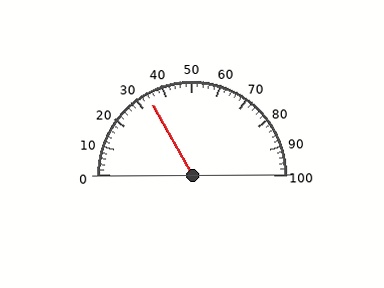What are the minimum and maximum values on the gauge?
The gauge ranges from 0 to 100.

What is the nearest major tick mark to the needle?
The nearest major tick mark is 30.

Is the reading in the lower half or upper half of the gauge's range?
The reading is in the lower half of the range (0 to 100).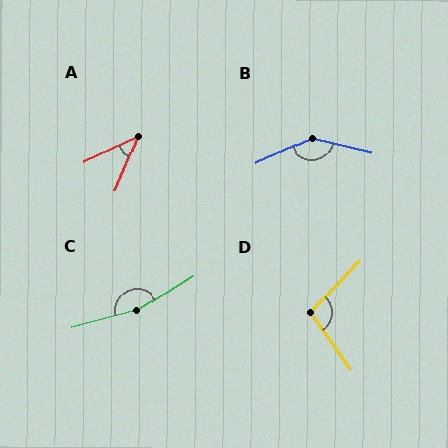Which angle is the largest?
C, at approximately 163 degrees.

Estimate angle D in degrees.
Approximately 101 degrees.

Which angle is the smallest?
A, at approximately 42 degrees.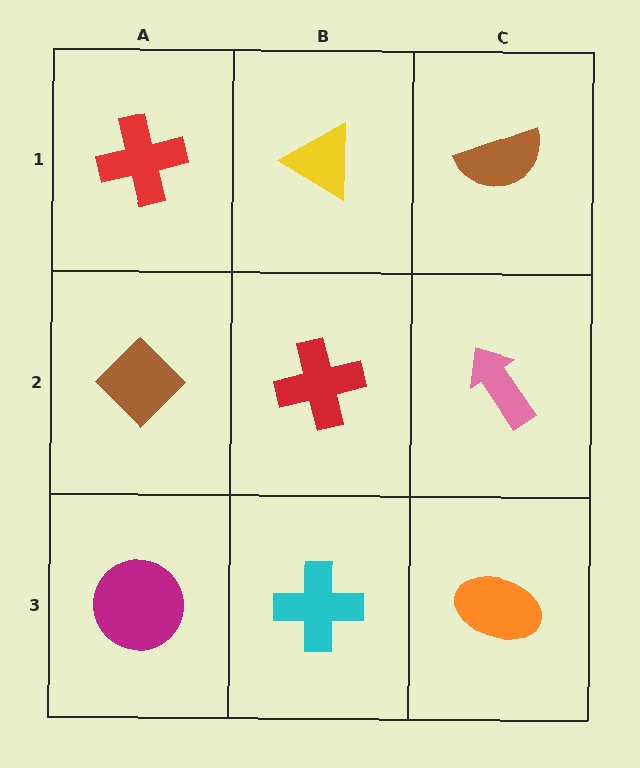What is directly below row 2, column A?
A magenta circle.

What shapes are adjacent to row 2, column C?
A brown semicircle (row 1, column C), an orange ellipse (row 3, column C), a red cross (row 2, column B).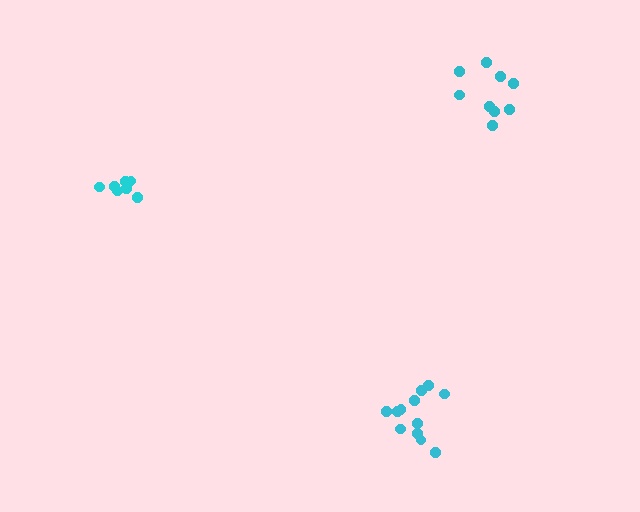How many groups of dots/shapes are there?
There are 3 groups.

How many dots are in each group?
Group 1: 7 dots, Group 2: 12 dots, Group 3: 9 dots (28 total).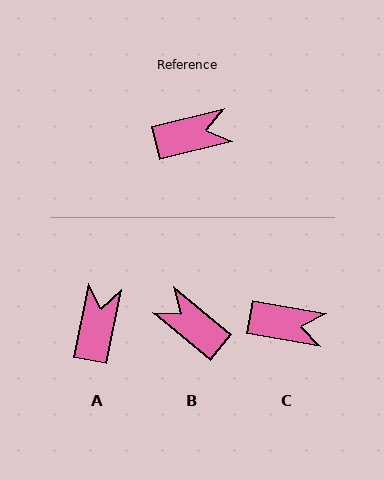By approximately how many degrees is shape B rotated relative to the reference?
Approximately 127 degrees counter-clockwise.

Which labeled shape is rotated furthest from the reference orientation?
B, about 127 degrees away.